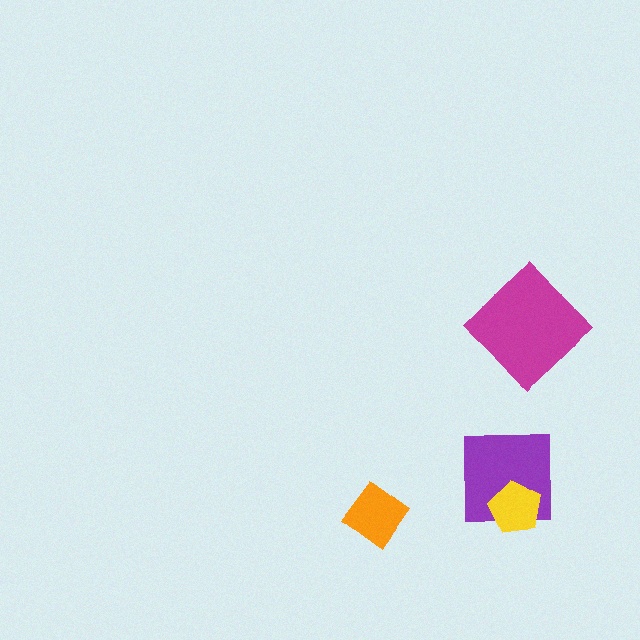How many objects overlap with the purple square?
1 object overlaps with the purple square.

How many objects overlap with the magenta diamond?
0 objects overlap with the magenta diamond.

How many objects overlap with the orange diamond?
0 objects overlap with the orange diamond.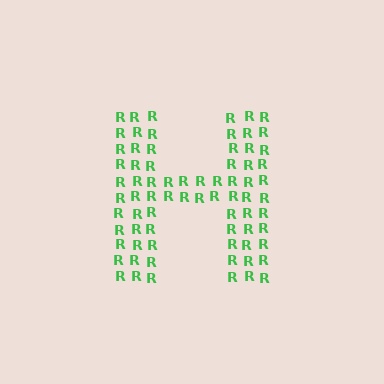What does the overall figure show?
The overall figure shows the letter H.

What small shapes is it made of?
It is made of small letter R's.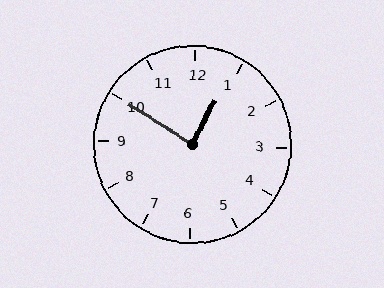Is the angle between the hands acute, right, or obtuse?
It is right.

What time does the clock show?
12:50.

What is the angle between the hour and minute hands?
Approximately 85 degrees.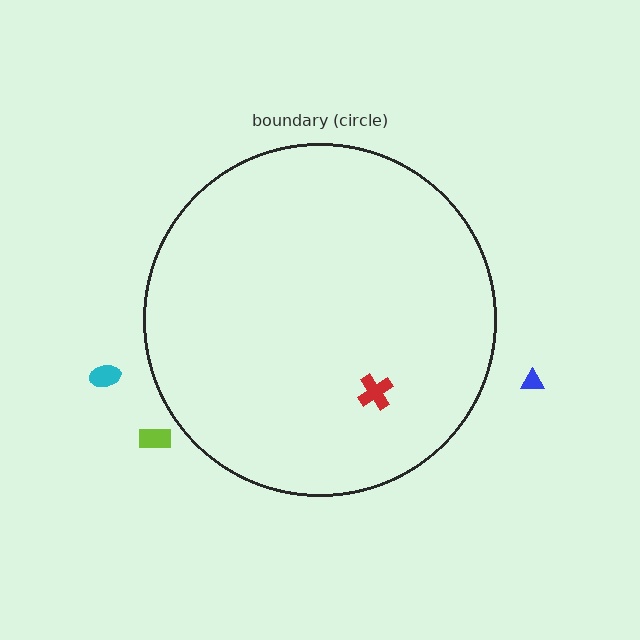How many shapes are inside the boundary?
1 inside, 3 outside.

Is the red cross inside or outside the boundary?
Inside.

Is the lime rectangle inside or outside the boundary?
Outside.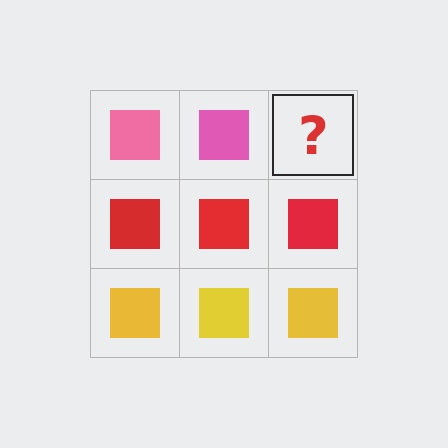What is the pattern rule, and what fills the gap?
The rule is that each row has a consistent color. The gap should be filled with a pink square.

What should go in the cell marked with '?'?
The missing cell should contain a pink square.